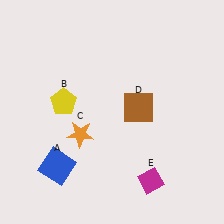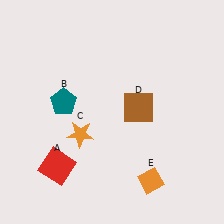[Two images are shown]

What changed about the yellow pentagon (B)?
In Image 1, B is yellow. In Image 2, it changed to teal.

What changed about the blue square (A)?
In Image 1, A is blue. In Image 2, it changed to red.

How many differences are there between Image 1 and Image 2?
There are 3 differences between the two images.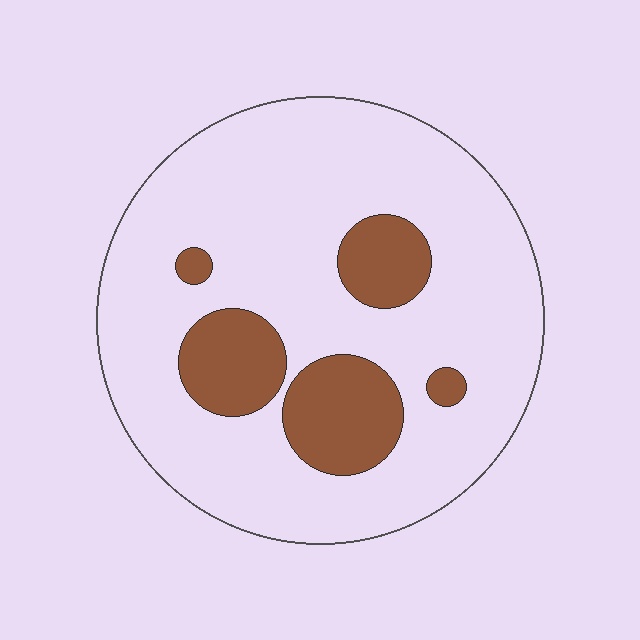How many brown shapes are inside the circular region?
5.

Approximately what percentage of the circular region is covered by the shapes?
Approximately 20%.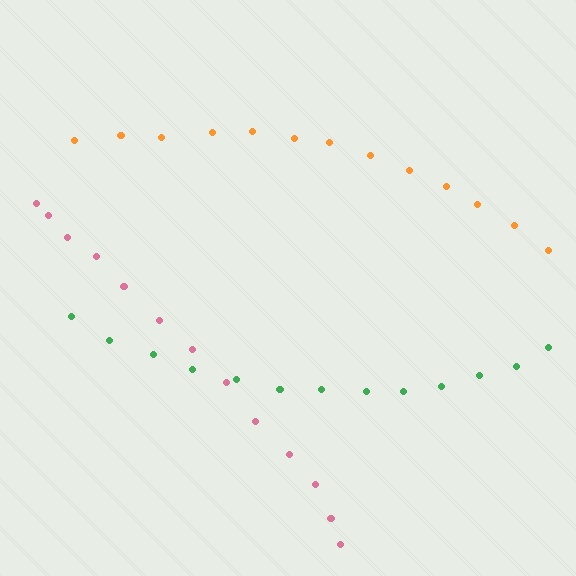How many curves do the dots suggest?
There are 3 distinct paths.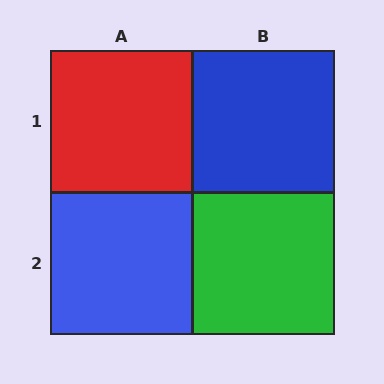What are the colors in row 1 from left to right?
Red, blue.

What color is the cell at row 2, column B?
Green.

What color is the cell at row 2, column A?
Blue.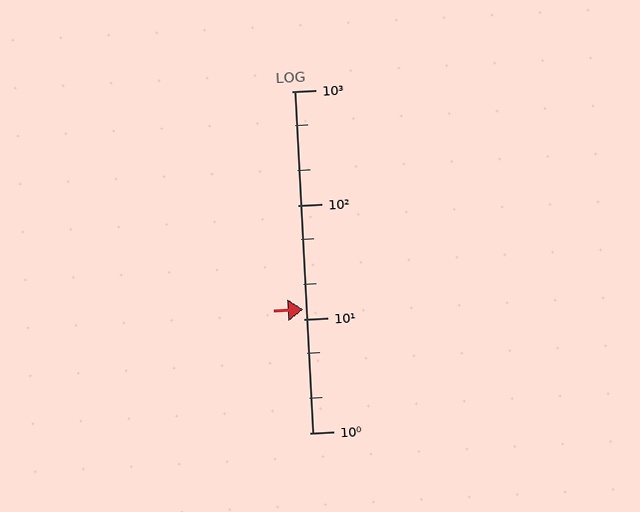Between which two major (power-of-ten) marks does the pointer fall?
The pointer is between 10 and 100.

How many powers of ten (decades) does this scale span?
The scale spans 3 decades, from 1 to 1000.